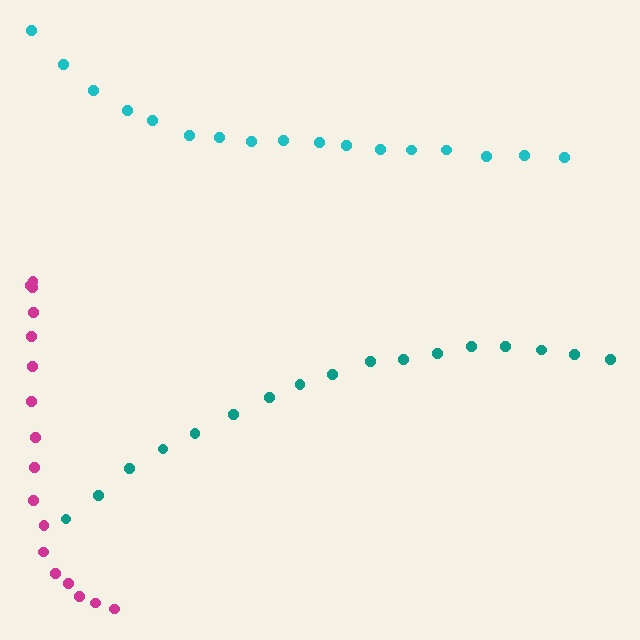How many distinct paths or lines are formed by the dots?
There are 3 distinct paths.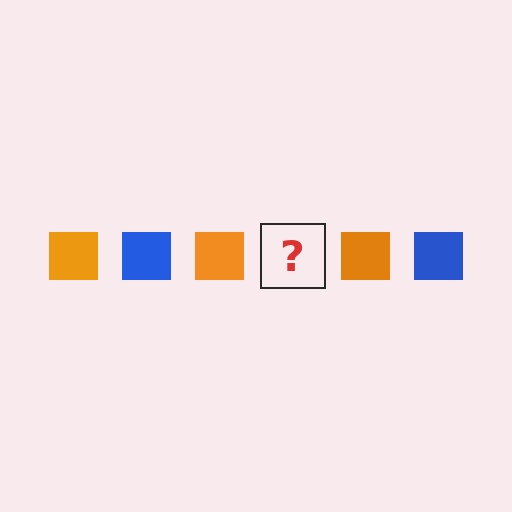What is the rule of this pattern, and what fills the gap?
The rule is that the pattern cycles through orange, blue squares. The gap should be filled with a blue square.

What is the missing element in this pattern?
The missing element is a blue square.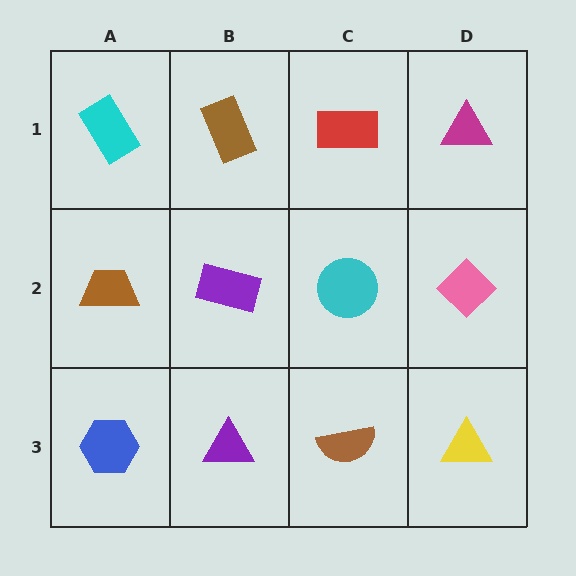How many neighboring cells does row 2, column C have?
4.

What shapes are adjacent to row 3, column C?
A cyan circle (row 2, column C), a purple triangle (row 3, column B), a yellow triangle (row 3, column D).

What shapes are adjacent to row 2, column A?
A cyan rectangle (row 1, column A), a blue hexagon (row 3, column A), a purple rectangle (row 2, column B).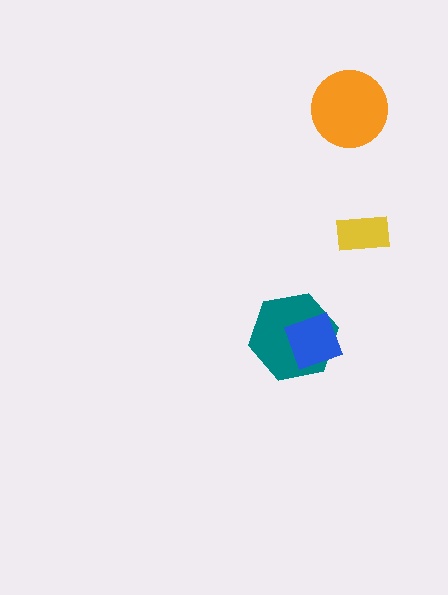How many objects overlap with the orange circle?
0 objects overlap with the orange circle.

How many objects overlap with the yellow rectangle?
0 objects overlap with the yellow rectangle.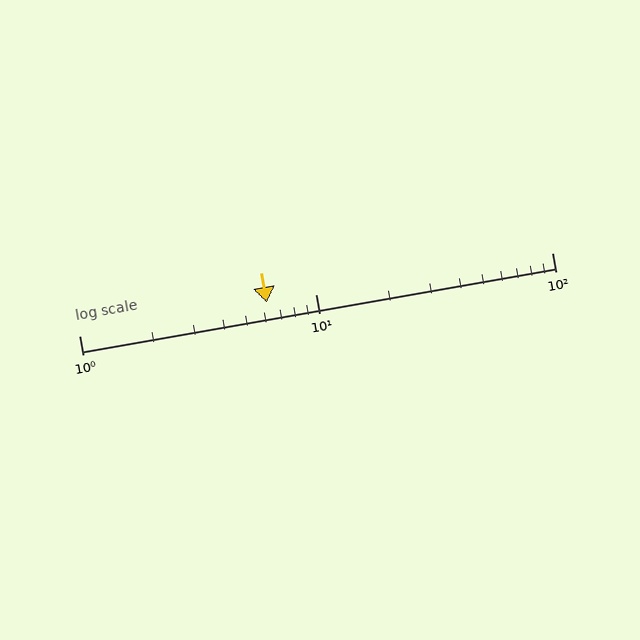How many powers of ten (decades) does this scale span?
The scale spans 2 decades, from 1 to 100.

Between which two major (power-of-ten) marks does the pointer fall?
The pointer is between 1 and 10.